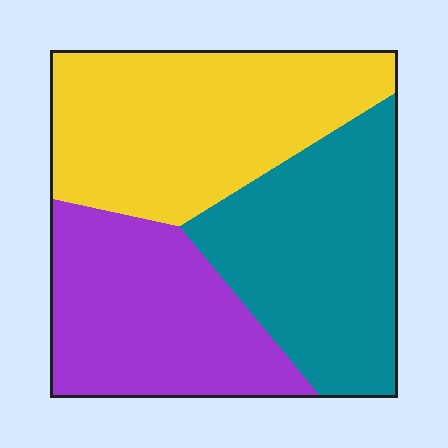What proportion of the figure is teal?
Teal takes up between a quarter and a half of the figure.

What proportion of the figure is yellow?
Yellow covers about 35% of the figure.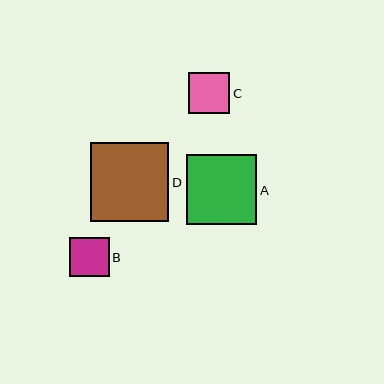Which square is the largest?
Square D is the largest with a size of approximately 79 pixels.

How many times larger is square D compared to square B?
Square D is approximately 2.0 times the size of square B.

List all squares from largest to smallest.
From largest to smallest: D, A, C, B.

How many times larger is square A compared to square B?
Square A is approximately 1.8 times the size of square B.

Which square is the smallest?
Square B is the smallest with a size of approximately 39 pixels.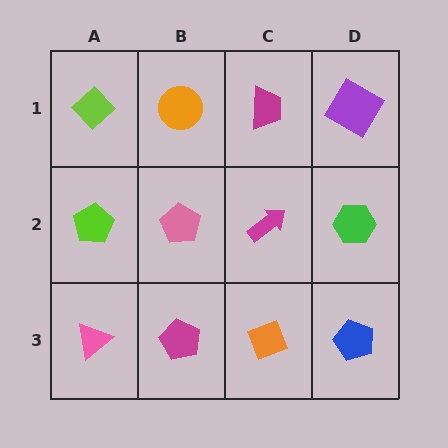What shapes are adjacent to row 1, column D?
A green hexagon (row 2, column D), a magenta trapezoid (row 1, column C).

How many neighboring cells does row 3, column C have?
3.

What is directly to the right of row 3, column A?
A magenta pentagon.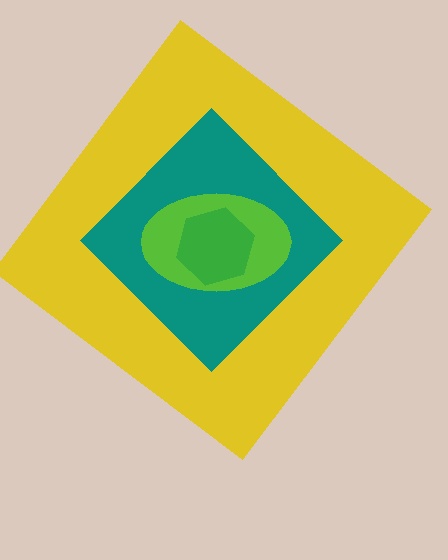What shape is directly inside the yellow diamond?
The teal diamond.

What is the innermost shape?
The green hexagon.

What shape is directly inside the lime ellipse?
The green hexagon.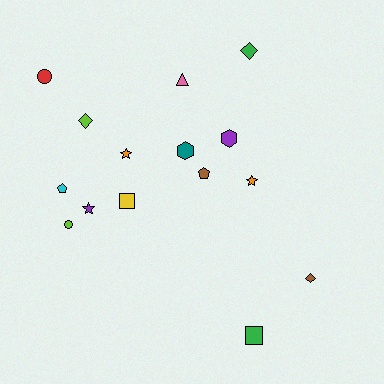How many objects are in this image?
There are 15 objects.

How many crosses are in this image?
There are no crosses.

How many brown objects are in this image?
There are 2 brown objects.